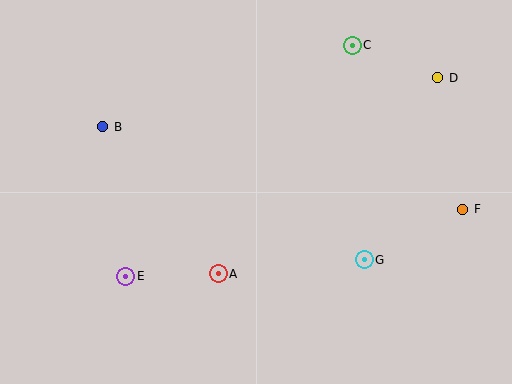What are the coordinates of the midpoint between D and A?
The midpoint between D and A is at (328, 176).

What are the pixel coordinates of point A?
Point A is at (218, 274).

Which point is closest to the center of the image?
Point A at (218, 274) is closest to the center.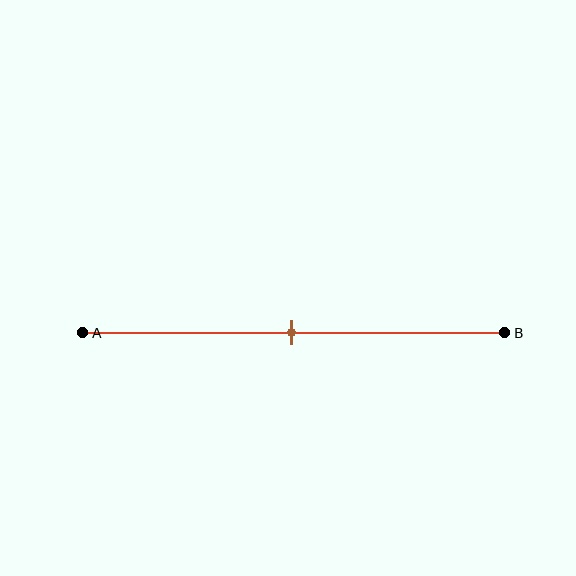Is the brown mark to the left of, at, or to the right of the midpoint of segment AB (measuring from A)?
The brown mark is approximately at the midpoint of segment AB.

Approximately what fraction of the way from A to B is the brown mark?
The brown mark is approximately 50% of the way from A to B.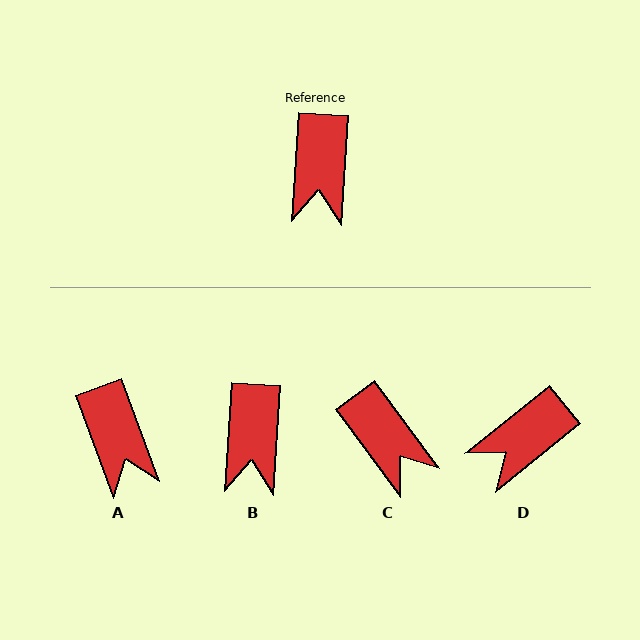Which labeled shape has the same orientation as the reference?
B.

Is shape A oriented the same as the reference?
No, it is off by about 24 degrees.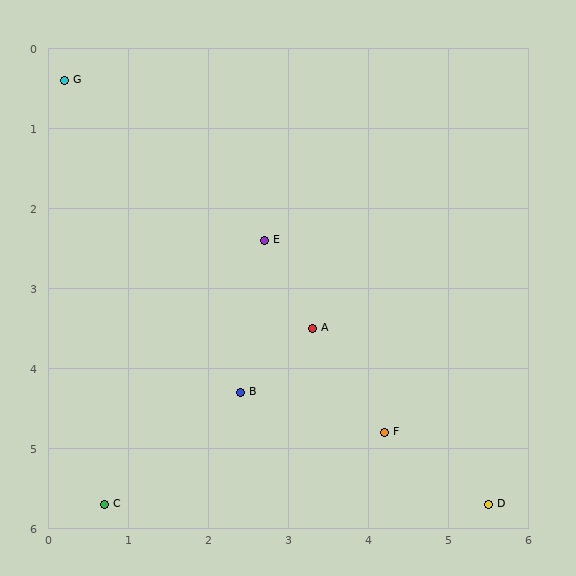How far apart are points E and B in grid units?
Points E and B are about 1.9 grid units apart.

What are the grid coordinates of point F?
Point F is at approximately (4.2, 4.8).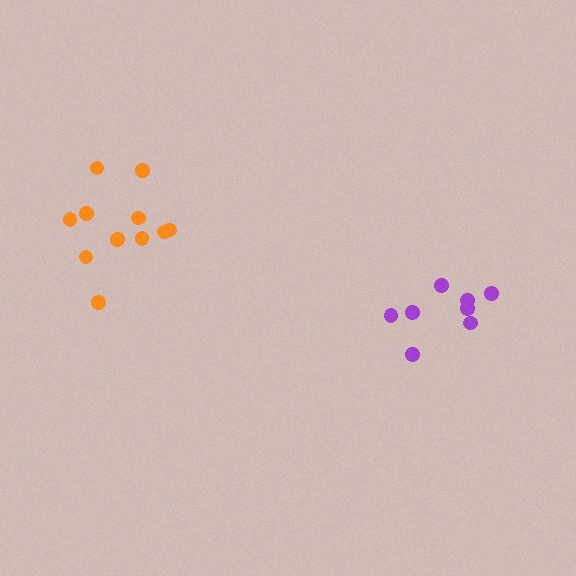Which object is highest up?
The orange cluster is topmost.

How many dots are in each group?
Group 1: 8 dots, Group 2: 11 dots (19 total).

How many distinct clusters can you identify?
There are 2 distinct clusters.